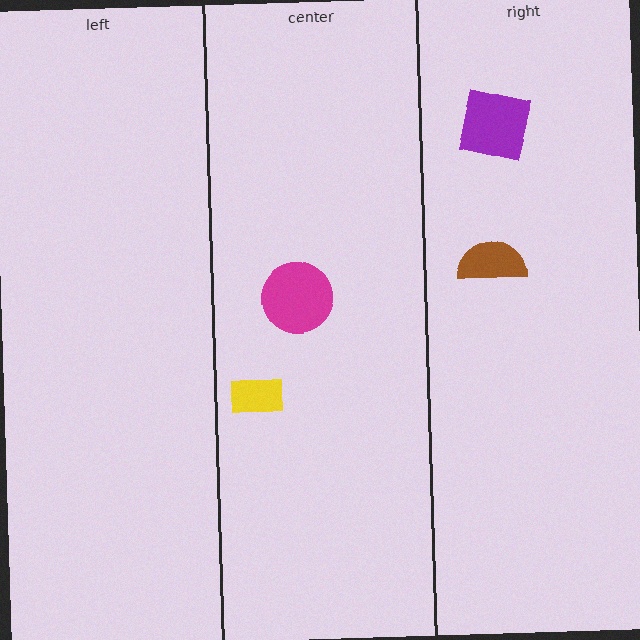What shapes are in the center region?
The yellow rectangle, the magenta circle.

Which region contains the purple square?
The right region.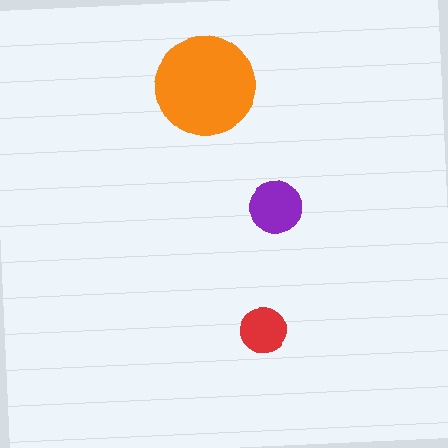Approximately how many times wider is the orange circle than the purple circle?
About 2 times wider.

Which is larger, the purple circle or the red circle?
The purple one.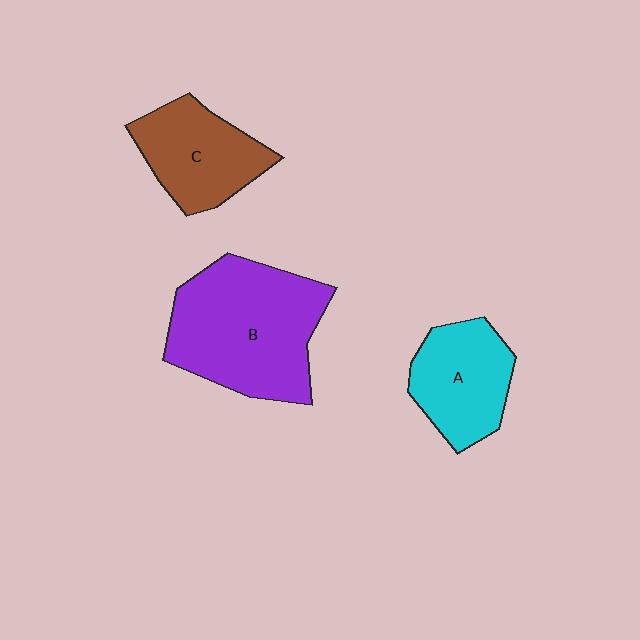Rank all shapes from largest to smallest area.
From largest to smallest: B (purple), C (brown), A (cyan).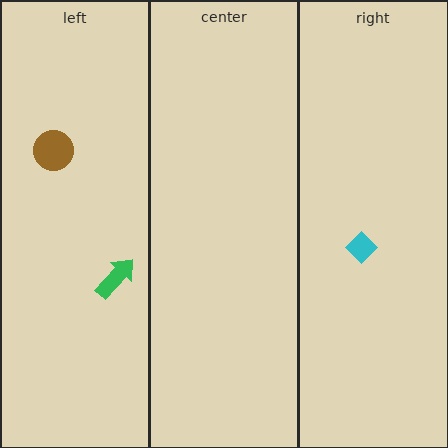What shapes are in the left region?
The brown circle, the green arrow.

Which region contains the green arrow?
The left region.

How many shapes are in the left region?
2.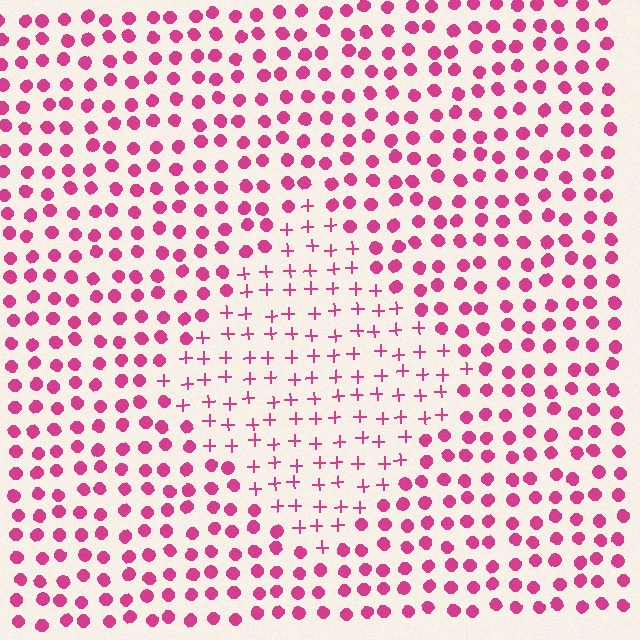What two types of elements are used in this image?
The image uses plus signs inside the diamond region and circles outside it.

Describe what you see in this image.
The image is filled with small magenta elements arranged in a uniform grid. A diamond-shaped region contains plus signs, while the surrounding area contains circles. The boundary is defined purely by the change in element shape.